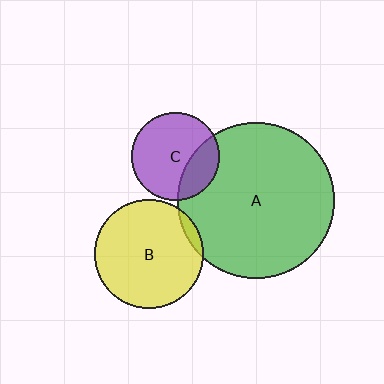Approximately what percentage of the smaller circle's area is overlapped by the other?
Approximately 5%.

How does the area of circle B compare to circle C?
Approximately 1.6 times.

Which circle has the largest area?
Circle A (green).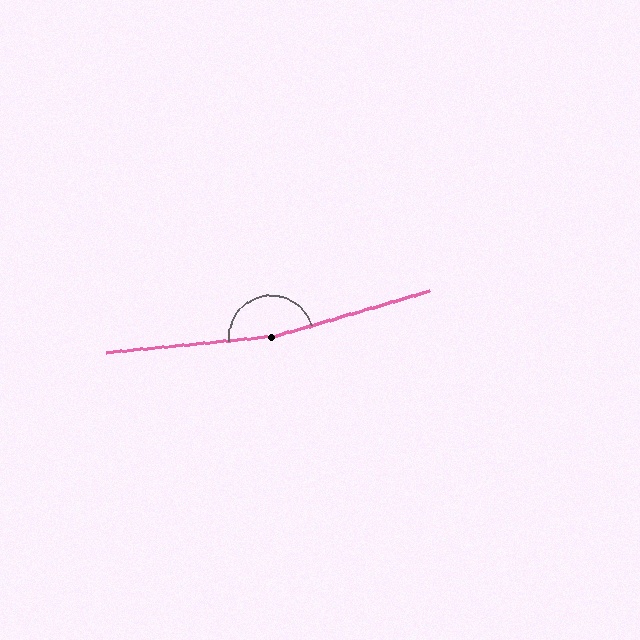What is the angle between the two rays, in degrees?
Approximately 170 degrees.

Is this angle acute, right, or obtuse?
It is obtuse.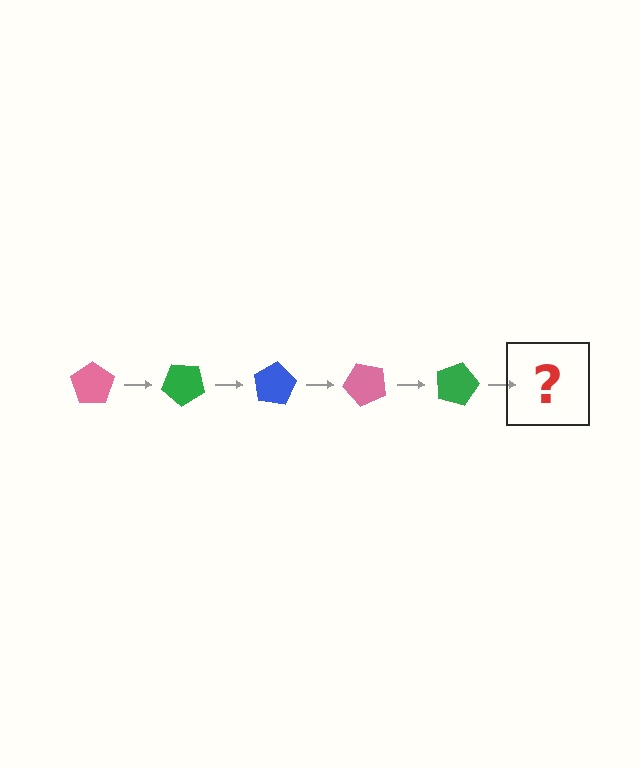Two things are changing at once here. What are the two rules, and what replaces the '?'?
The two rules are that it rotates 40 degrees each step and the color cycles through pink, green, and blue. The '?' should be a blue pentagon, rotated 200 degrees from the start.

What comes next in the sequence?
The next element should be a blue pentagon, rotated 200 degrees from the start.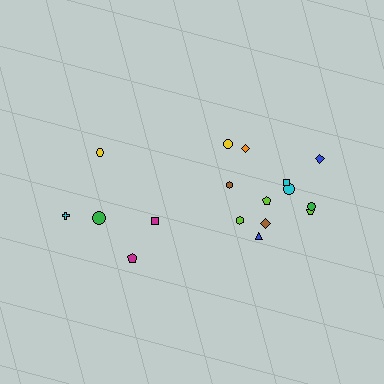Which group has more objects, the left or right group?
The right group.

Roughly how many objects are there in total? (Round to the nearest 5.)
Roughly 15 objects in total.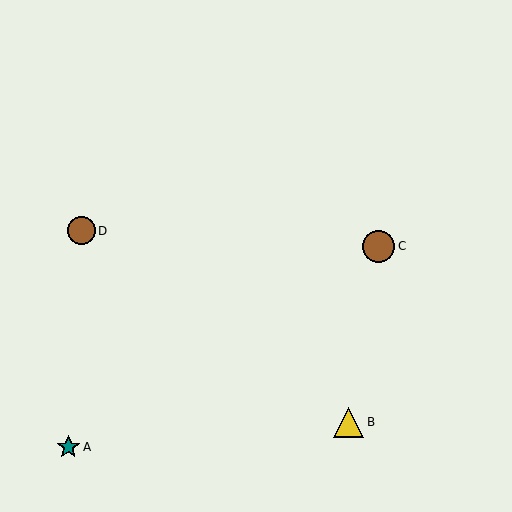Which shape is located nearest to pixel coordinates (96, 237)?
The brown circle (labeled D) at (81, 231) is nearest to that location.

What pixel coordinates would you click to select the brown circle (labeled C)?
Click at (378, 246) to select the brown circle C.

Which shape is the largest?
The brown circle (labeled C) is the largest.